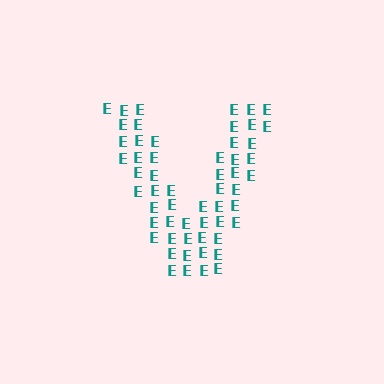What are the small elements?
The small elements are letter E's.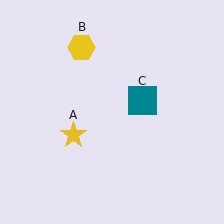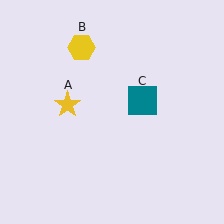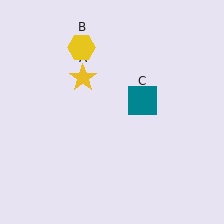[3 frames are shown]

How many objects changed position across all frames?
1 object changed position: yellow star (object A).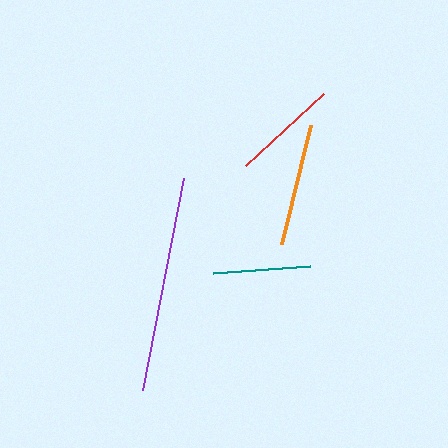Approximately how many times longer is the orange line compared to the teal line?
The orange line is approximately 1.3 times the length of the teal line.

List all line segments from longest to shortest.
From longest to shortest: purple, orange, red, teal.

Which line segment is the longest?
The purple line is the longest at approximately 216 pixels.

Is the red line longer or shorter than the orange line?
The orange line is longer than the red line.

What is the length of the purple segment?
The purple segment is approximately 216 pixels long.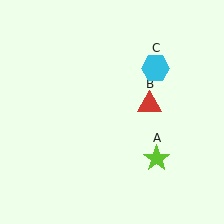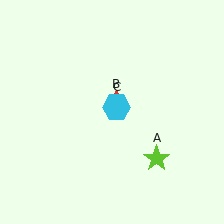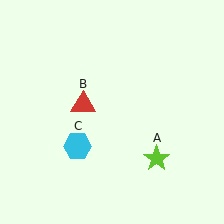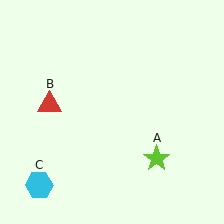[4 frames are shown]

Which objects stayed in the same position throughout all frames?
Lime star (object A) remained stationary.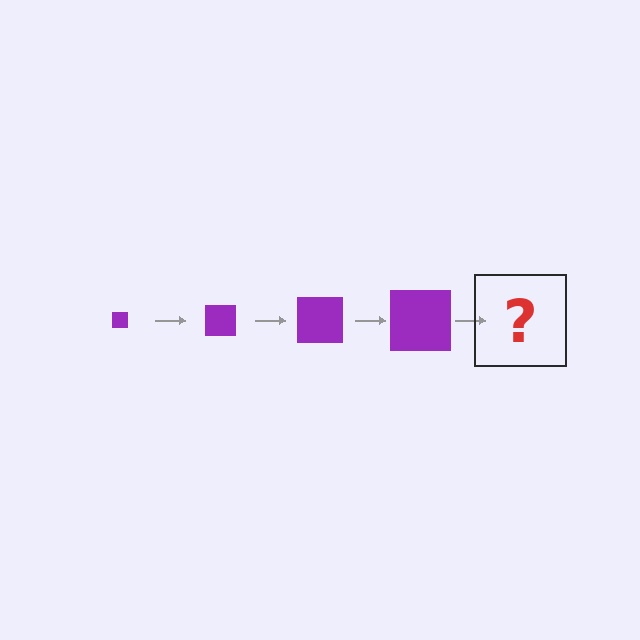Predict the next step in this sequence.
The next step is a purple square, larger than the previous one.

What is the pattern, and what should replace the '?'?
The pattern is that the square gets progressively larger each step. The '?' should be a purple square, larger than the previous one.